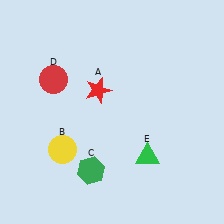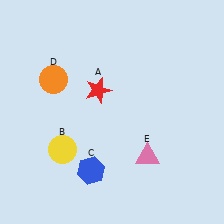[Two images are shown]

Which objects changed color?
C changed from green to blue. D changed from red to orange. E changed from green to pink.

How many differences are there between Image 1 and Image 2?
There are 3 differences between the two images.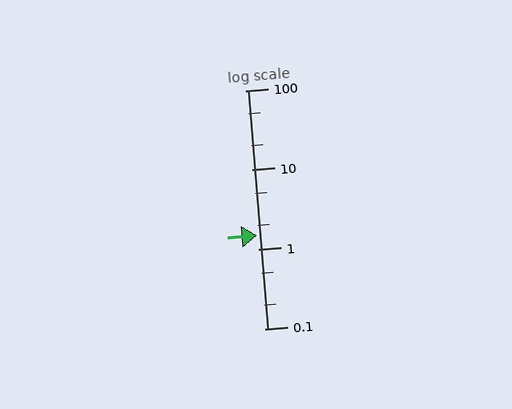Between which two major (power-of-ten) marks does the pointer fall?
The pointer is between 1 and 10.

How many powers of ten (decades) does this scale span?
The scale spans 3 decades, from 0.1 to 100.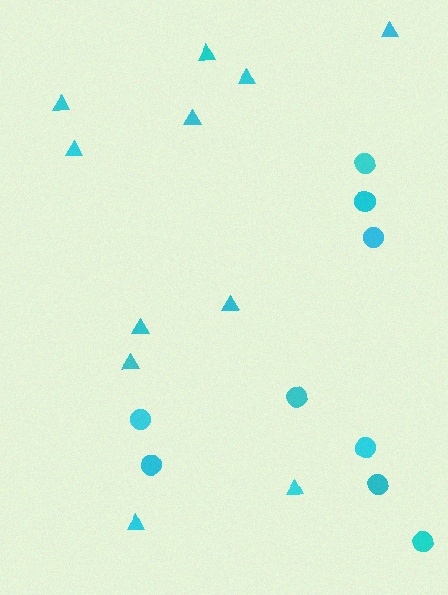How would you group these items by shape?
There are 2 groups: one group of triangles (11) and one group of circles (9).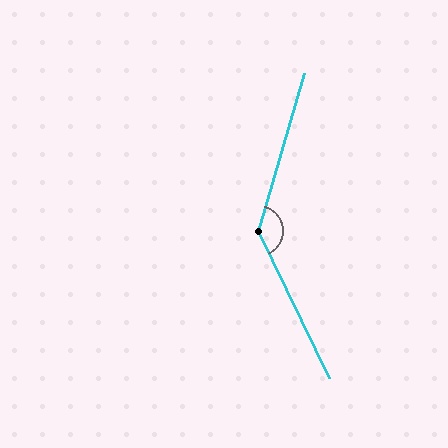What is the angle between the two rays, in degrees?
Approximately 138 degrees.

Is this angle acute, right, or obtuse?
It is obtuse.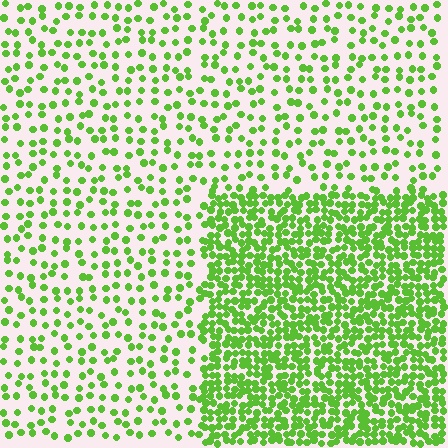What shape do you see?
I see a rectangle.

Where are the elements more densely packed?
The elements are more densely packed inside the rectangle boundary.